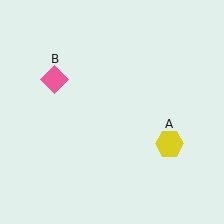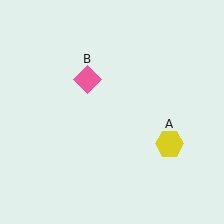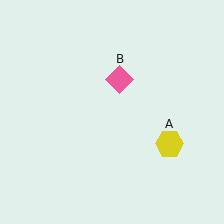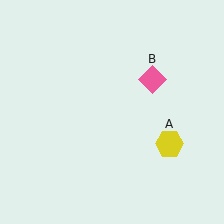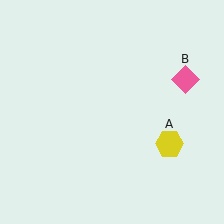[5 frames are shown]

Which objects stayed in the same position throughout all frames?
Yellow hexagon (object A) remained stationary.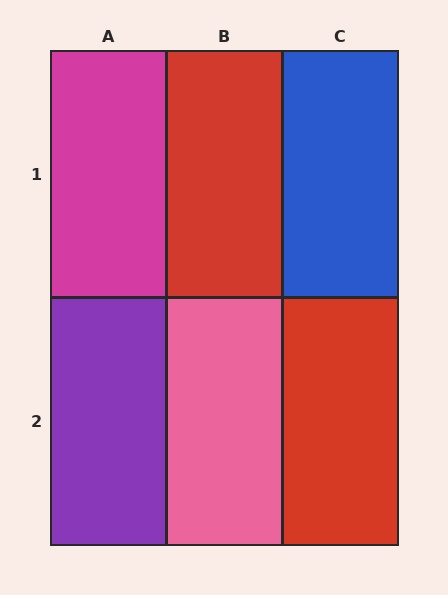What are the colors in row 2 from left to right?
Purple, pink, red.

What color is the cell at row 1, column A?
Magenta.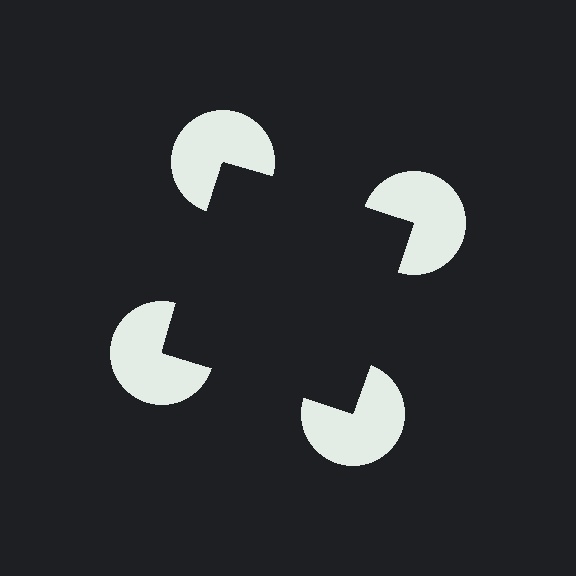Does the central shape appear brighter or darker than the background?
It typically appears slightly darker than the background, even though no actual brightness change is drawn.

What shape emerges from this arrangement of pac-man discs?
An illusory square — its edges are inferred from the aligned wedge cuts in the pac-man discs, not physically drawn.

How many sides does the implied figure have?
4 sides.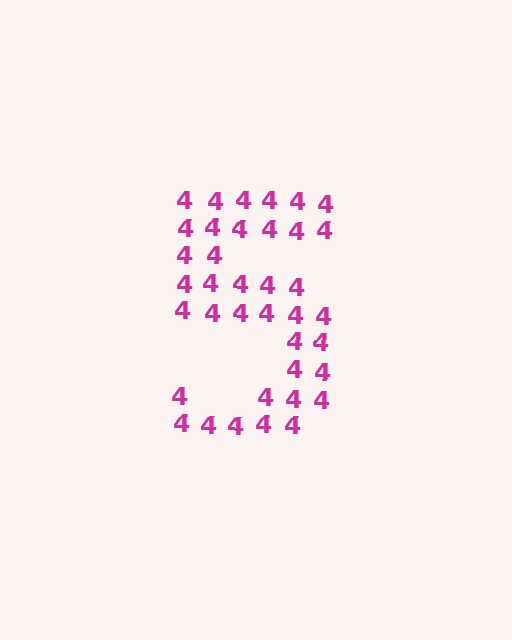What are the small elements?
The small elements are digit 4's.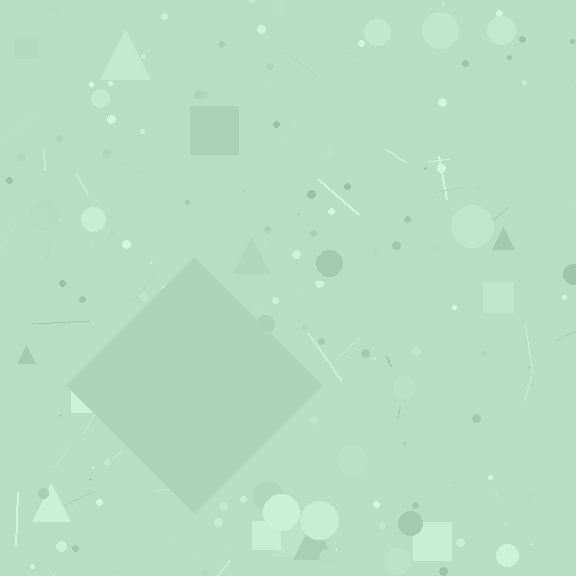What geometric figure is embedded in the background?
A diamond is embedded in the background.